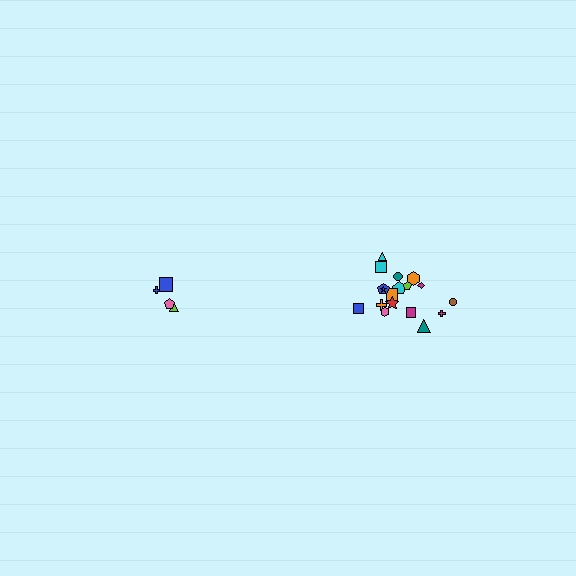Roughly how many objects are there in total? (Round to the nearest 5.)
Roughly 20 objects in total.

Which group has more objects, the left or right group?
The right group.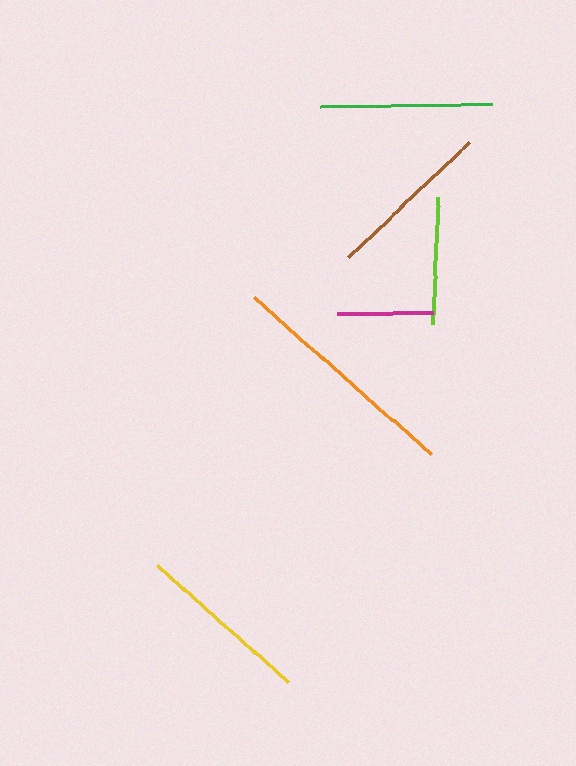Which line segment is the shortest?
The magenta line is the shortest at approximately 96 pixels.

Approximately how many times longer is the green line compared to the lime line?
The green line is approximately 1.3 times the length of the lime line.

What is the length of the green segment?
The green segment is approximately 172 pixels long.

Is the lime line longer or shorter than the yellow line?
The yellow line is longer than the lime line.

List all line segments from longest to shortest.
From longest to shortest: orange, yellow, green, brown, lime, magenta.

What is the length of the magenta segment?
The magenta segment is approximately 96 pixels long.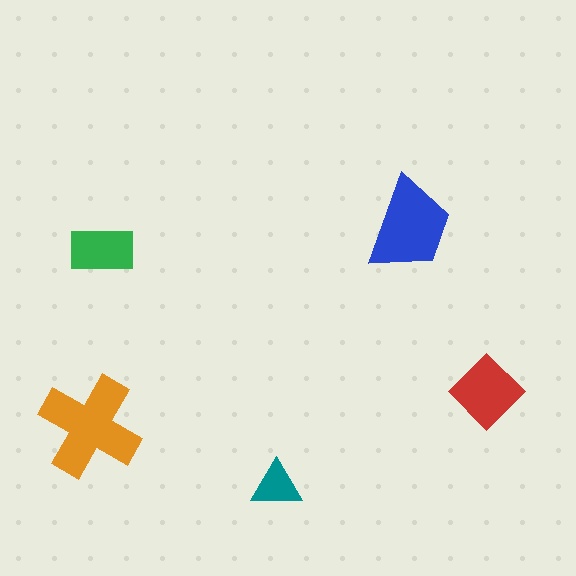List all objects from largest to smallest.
The orange cross, the blue trapezoid, the red diamond, the green rectangle, the teal triangle.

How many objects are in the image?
There are 5 objects in the image.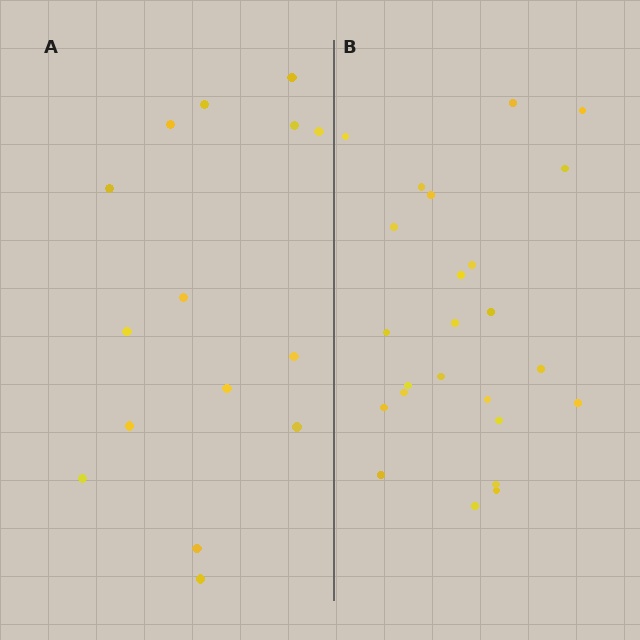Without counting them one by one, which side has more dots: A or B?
Region B (the right region) has more dots.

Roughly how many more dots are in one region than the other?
Region B has roughly 8 or so more dots than region A.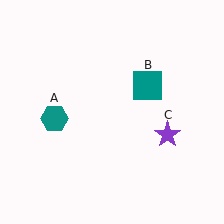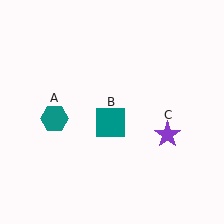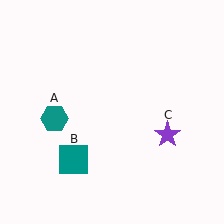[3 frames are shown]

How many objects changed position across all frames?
1 object changed position: teal square (object B).